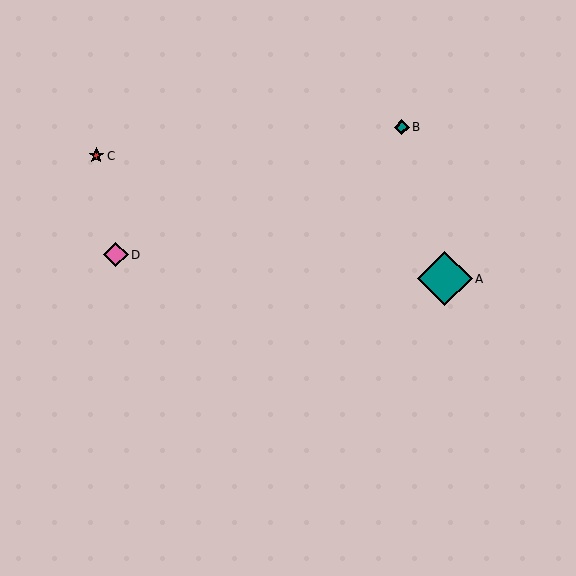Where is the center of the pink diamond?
The center of the pink diamond is at (116, 255).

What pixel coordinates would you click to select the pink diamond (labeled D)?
Click at (116, 255) to select the pink diamond D.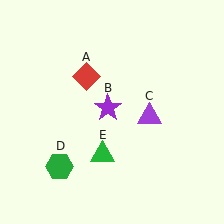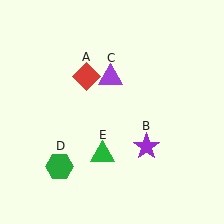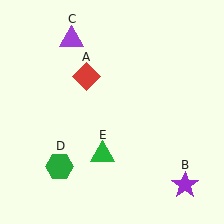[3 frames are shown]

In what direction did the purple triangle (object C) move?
The purple triangle (object C) moved up and to the left.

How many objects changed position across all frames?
2 objects changed position: purple star (object B), purple triangle (object C).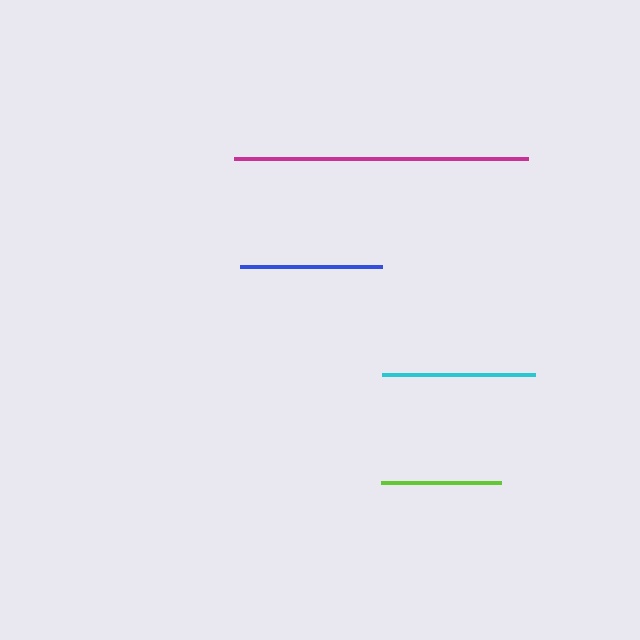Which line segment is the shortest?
The lime line is the shortest at approximately 120 pixels.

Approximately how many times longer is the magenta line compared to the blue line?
The magenta line is approximately 2.1 times the length of the blue line.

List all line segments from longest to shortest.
From longest to shortest: magenta, cyan, blue, lime.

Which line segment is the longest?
The magenta line is the longest at approximately 293 pixels.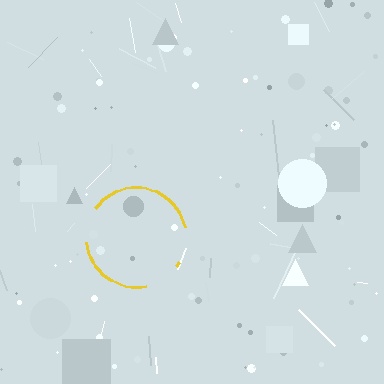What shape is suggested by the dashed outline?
The dashed outline suggests a circle.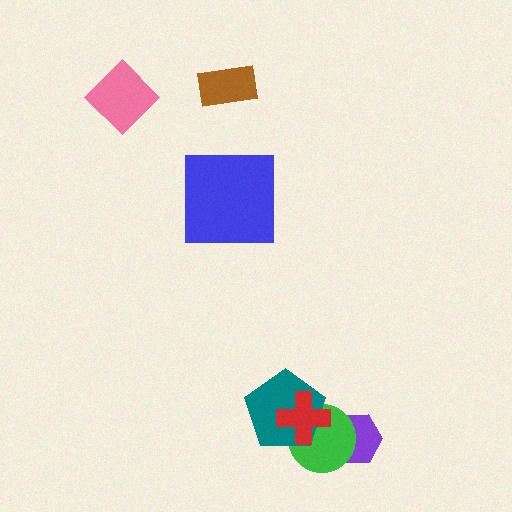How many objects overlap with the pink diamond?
0 objects overlap with the pink diamond.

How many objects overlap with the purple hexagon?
1 object overlaps with the purple hexagon.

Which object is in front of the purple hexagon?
The green circle is in front of the purple hexagon.